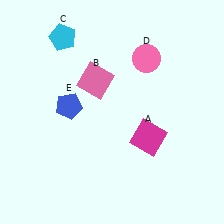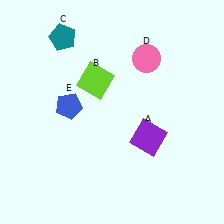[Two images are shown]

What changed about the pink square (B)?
In Image 1, B is pink. In Image 2, it changed to lime.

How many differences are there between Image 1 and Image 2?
There are 3 differences between the two images.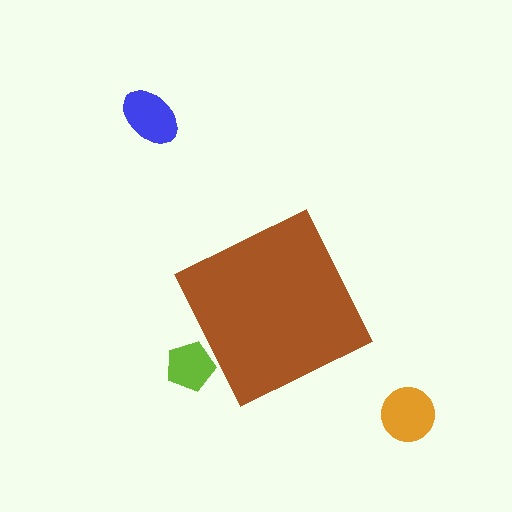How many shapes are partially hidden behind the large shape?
1 shape is partially hidden.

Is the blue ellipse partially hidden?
No, the blue ellipse is fully visible.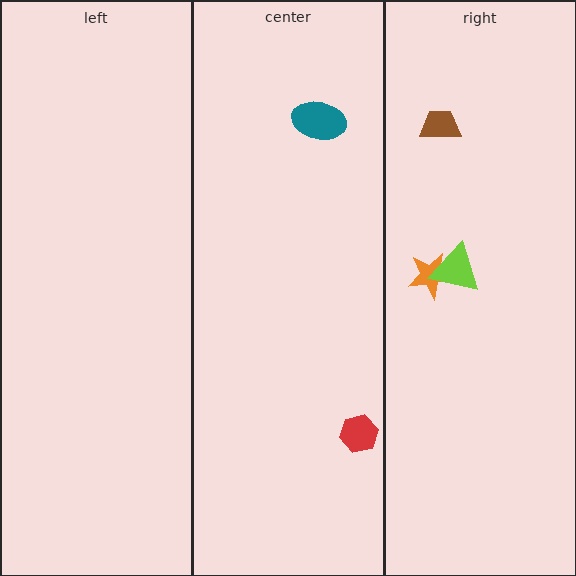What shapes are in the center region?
The teal ellipse, the red hexagon.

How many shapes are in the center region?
2.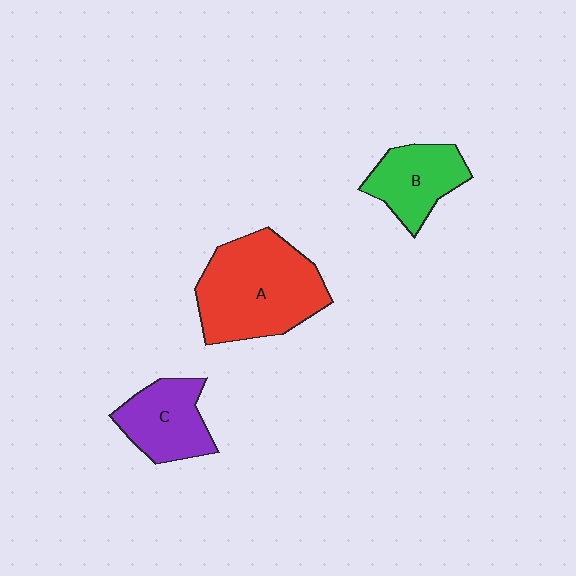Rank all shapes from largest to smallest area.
From largest to smallest: A (red), C (purple), B (green).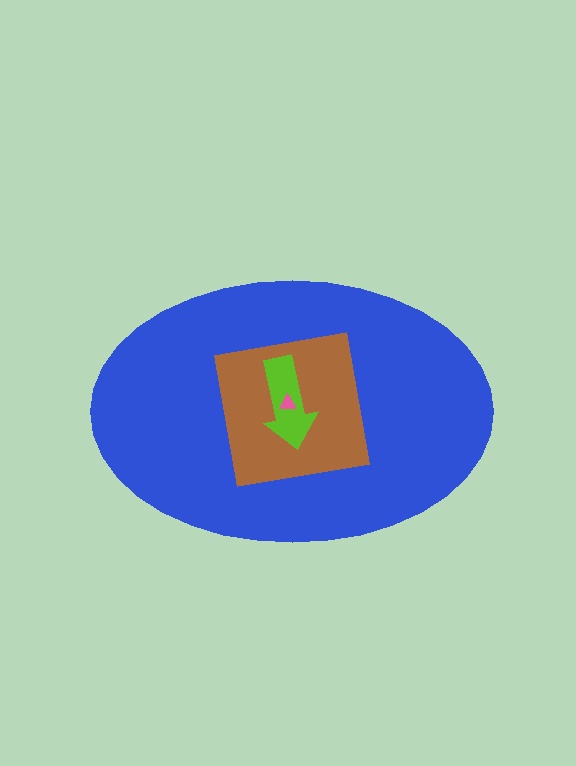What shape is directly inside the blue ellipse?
The brown square.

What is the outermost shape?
The blue ellipse.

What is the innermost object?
The pink triangle.